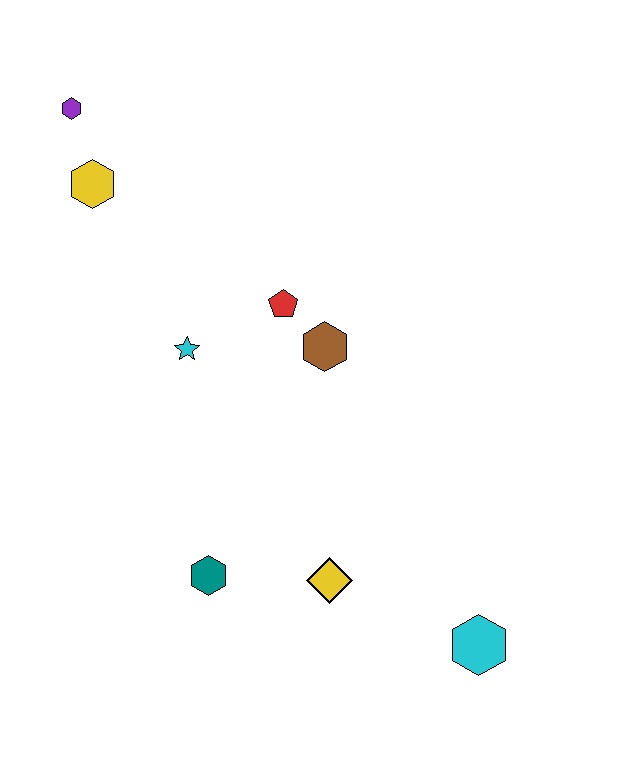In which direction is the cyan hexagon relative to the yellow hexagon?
The cyan hexagon is below the yellow hexagon.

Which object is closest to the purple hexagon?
The yellow hexagon is closest to the purple hexagon.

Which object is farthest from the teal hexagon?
The purple hexagon is farthest from the teal hexagon.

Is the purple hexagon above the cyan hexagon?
Yes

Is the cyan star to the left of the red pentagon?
Yes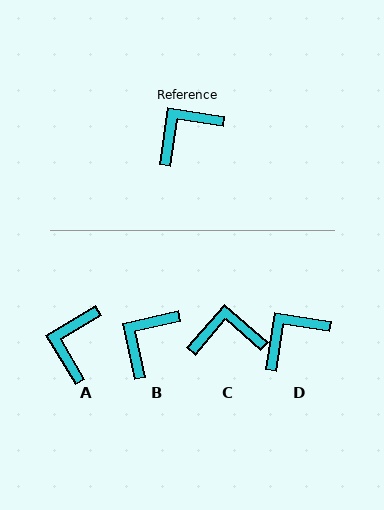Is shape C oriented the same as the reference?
No, it is off by about 33 degrees.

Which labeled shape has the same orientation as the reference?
D.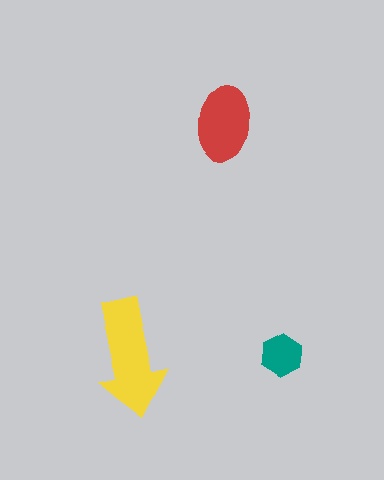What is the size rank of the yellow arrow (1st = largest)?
1st.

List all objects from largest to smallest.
The yellow arrow, the red ellipse, the teal hexagon.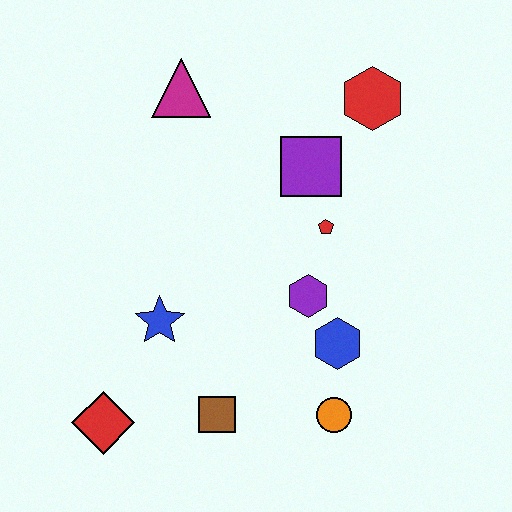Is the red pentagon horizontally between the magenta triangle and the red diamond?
No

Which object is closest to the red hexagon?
The purple square is closest to the red hexagon.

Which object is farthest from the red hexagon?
The red diamond is farthest from the red hexagon.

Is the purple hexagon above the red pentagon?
No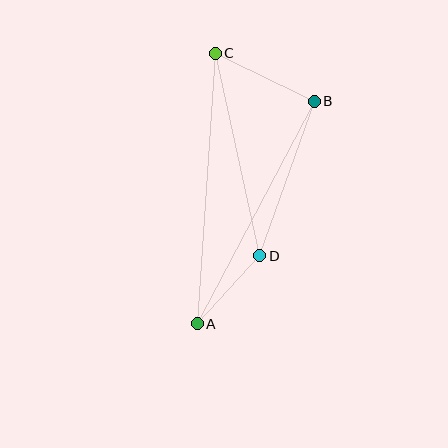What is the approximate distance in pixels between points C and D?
The distance between C and D is approximately 207 pixels.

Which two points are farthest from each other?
Points A and C are farthest from each other.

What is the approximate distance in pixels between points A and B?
The distance between A and B is approximately 252 pixels.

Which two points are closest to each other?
Points A and D are closest to each other.